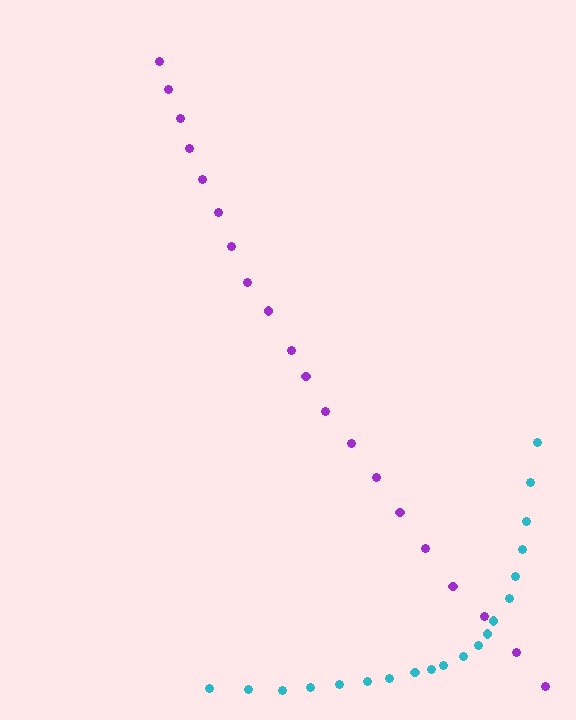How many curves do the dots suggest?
There are 2 distinct paths.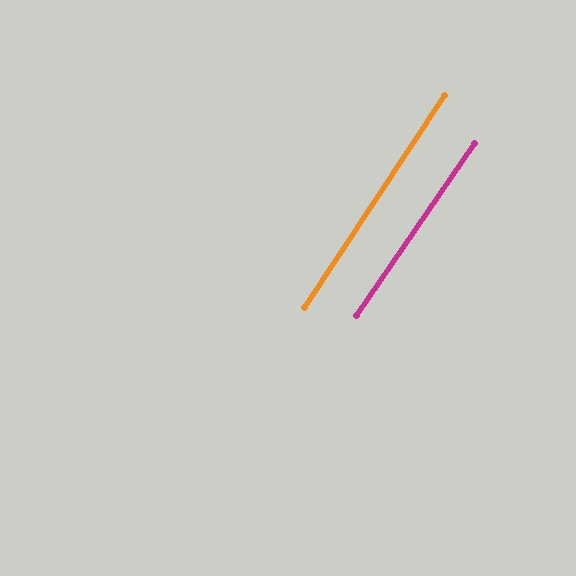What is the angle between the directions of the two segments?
Approximately 1 degree.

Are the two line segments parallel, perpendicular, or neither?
Parallel — their directions differ by only 1.0°.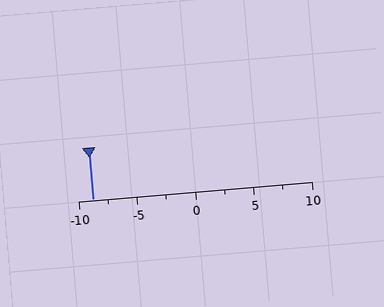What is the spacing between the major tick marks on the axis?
The major ticks are spaced 5 apart.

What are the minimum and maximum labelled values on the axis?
The axis runs from -10 to 10.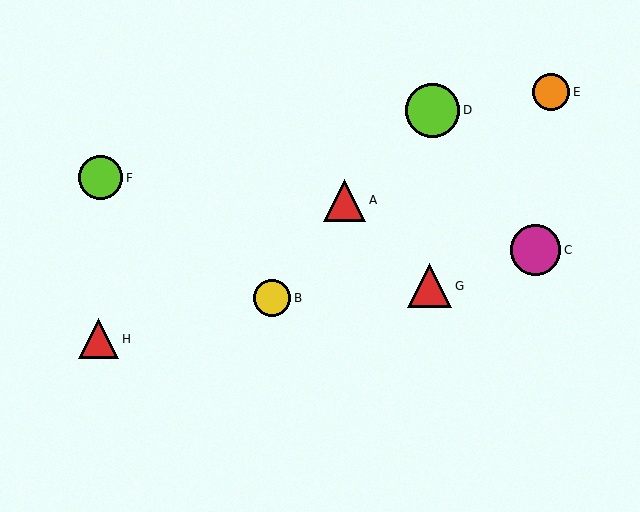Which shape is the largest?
The lime circle (labeled D) is the largest.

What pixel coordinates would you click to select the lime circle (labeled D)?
Click at (433, 110) to select the lime circle D.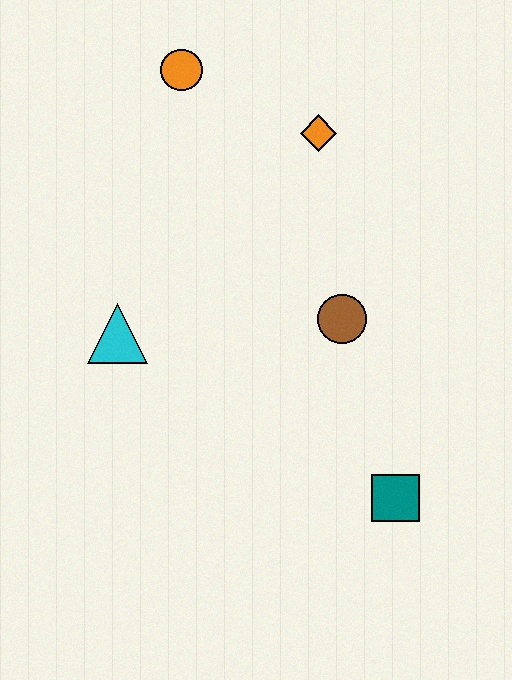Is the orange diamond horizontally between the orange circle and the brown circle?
Yes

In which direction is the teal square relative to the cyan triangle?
The teal square is to the right of the cyan triangle.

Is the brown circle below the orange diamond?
Yes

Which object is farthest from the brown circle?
The orange circle is farthest from the brown circle.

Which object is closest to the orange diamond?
The orange circle is closest to the orange diamond.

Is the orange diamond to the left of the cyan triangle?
No